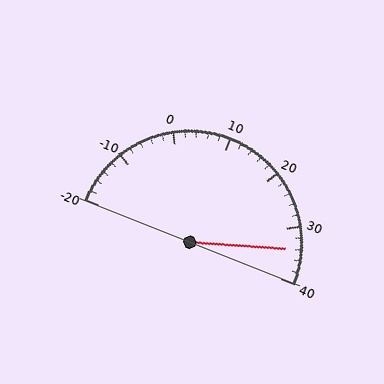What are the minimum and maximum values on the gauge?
The gauge ranges from -20 to 40.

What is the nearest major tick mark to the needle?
The nearest major tick mark is 30.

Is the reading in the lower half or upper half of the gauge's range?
The reading is in the upper half of the range (-20 to 40).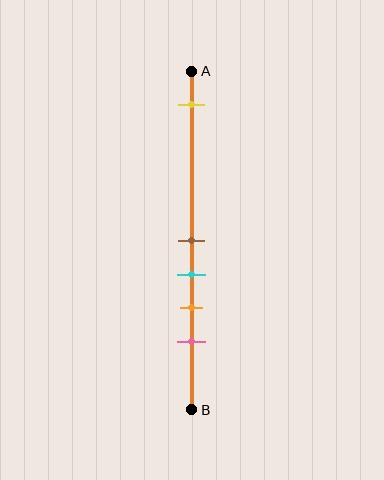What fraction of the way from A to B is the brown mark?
The brown mark is approximately 50% (0.5) of the way from A to B.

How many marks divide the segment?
There are 5 marks dividing the segment.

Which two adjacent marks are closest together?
The brown and cyan marks are the closest adjacent pair.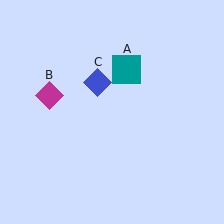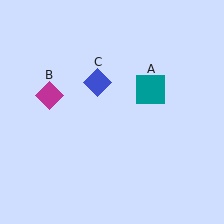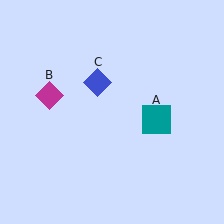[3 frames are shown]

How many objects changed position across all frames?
1 object changed position: teal square (object A).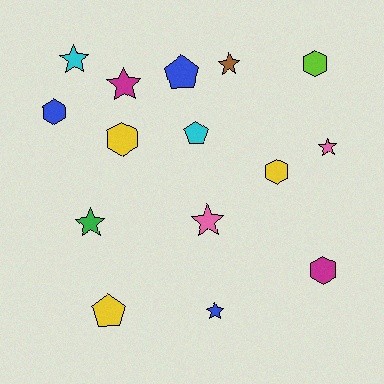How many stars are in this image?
There are 7 stars.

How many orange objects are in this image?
There are no orange objects.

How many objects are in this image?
There are 15 objects.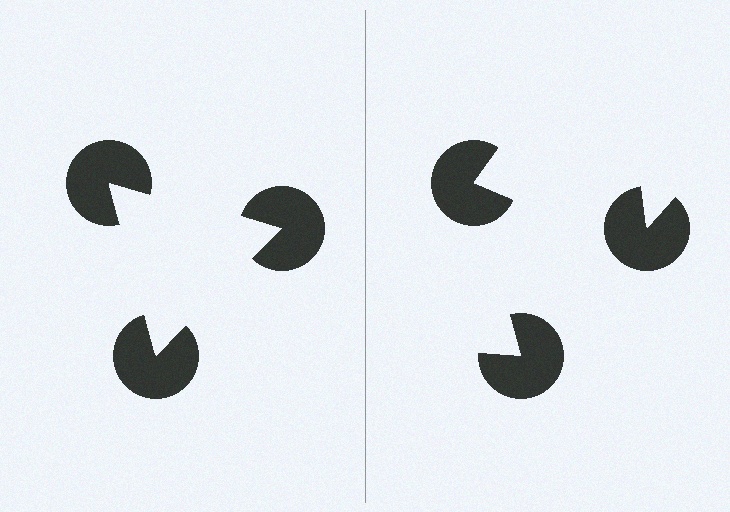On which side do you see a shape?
An illusory triangle appears on the left side. On the right side the wedge cuts are rotated, so no coherent shape forms.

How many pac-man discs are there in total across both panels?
6 — 3 on each side.